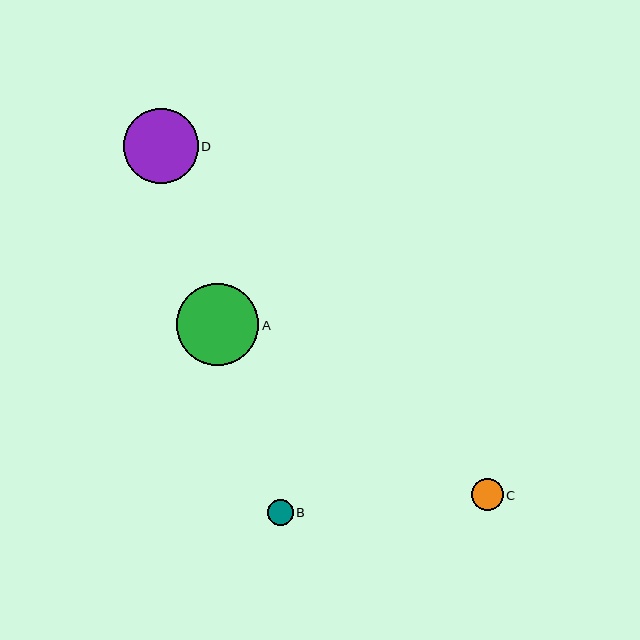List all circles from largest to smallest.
From largest to smallest: A, D, C, B.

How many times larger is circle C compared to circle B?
Circle C is approximately 1.2 times the size of circle B.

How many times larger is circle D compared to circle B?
Circle D is approximately 2.9 times the size of circle B.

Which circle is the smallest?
Circle B is the smallest with a size of approximately 26 pixels.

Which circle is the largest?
Circle A is the largest with a size of approximately 82 pixels.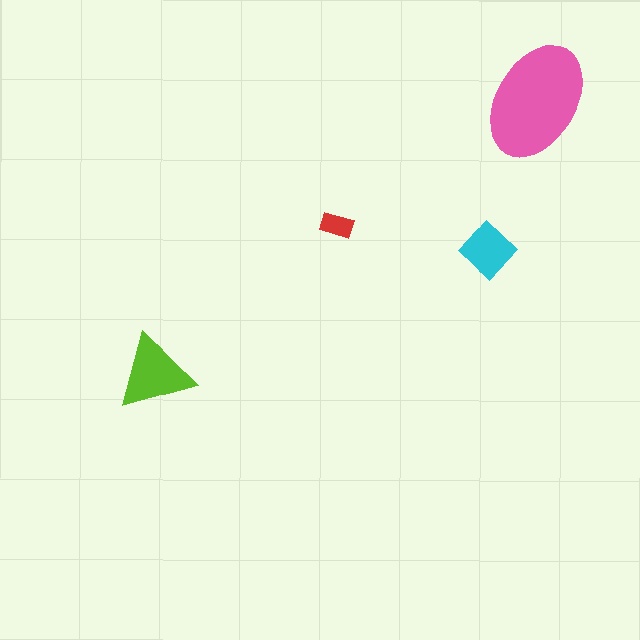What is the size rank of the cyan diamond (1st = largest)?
3rd.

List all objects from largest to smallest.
The pink ellipse, the lime triangle, the cyan diamond, the red rectangle.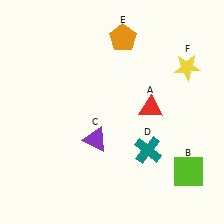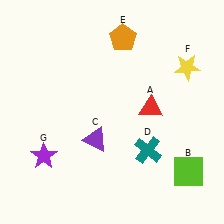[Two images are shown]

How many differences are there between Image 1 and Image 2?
There is 1 difference between the two images.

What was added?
A purple star (G) was added in Image 2.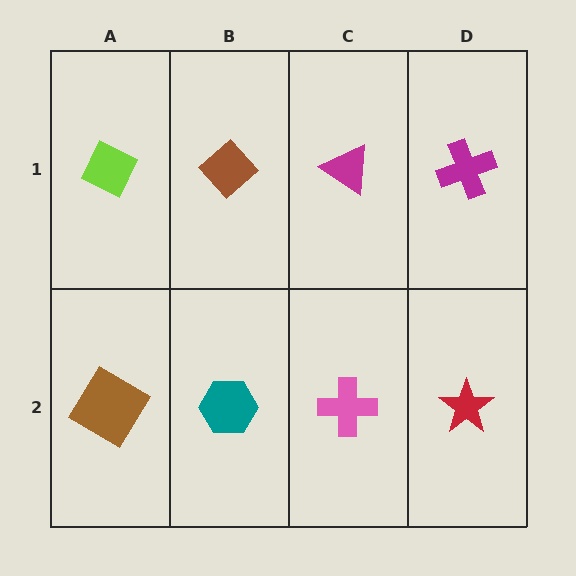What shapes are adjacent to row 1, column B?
A teal hexagon (row 2, column B), a lime diamond (row 1, column A), a magenta triangle (row 1, column C).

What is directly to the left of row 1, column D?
A magenta triangle.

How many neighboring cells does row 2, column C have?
3.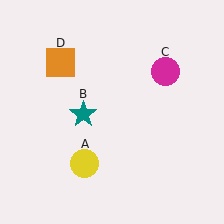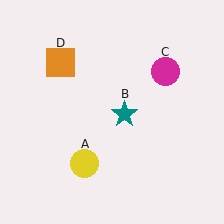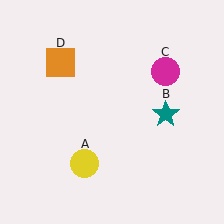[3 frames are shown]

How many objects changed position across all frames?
1 object changed position: teal star (object B).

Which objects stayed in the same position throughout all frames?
Yellow circle (object A) and magenta circle (object C) and orange square (object D) remained stationary.